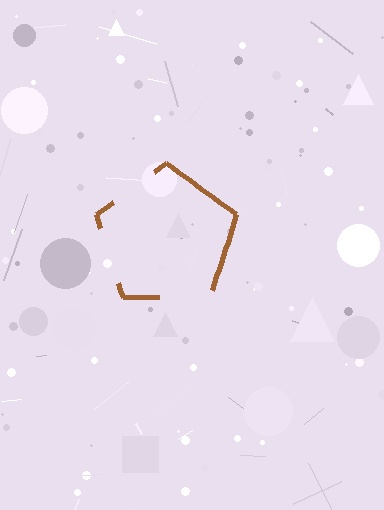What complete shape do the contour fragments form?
The contour fragments form a pentagon.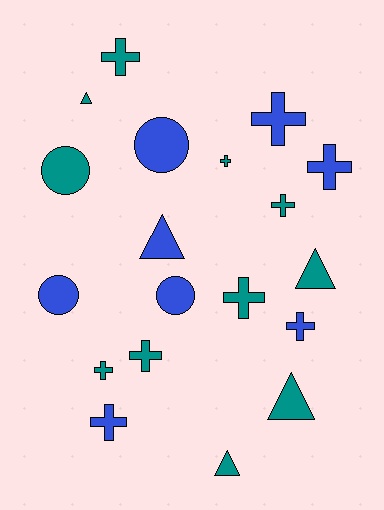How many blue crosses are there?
There are 4 blue crosses.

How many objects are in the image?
There are 19 objects.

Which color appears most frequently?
Teal, with 11 objects.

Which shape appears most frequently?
Cross, with 10 objects.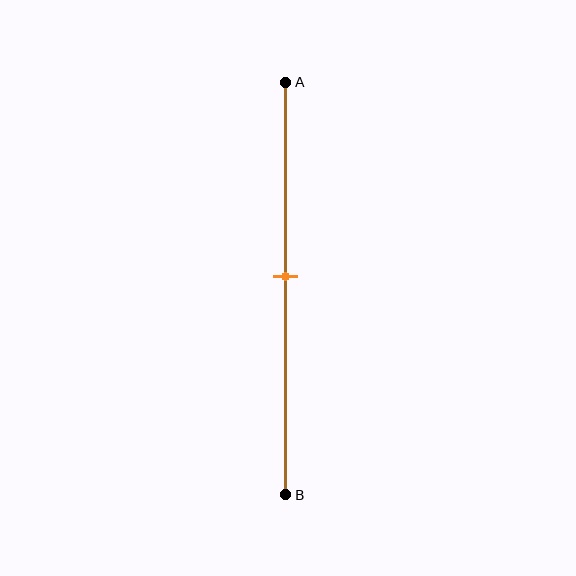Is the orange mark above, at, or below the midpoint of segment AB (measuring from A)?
The orange mark is approximately at the midpoint of segment AB.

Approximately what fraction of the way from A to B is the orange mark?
The orange mark is approximately 45% of the way from A to B.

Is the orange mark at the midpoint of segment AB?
Yes, the mark is approximately at the midpoint.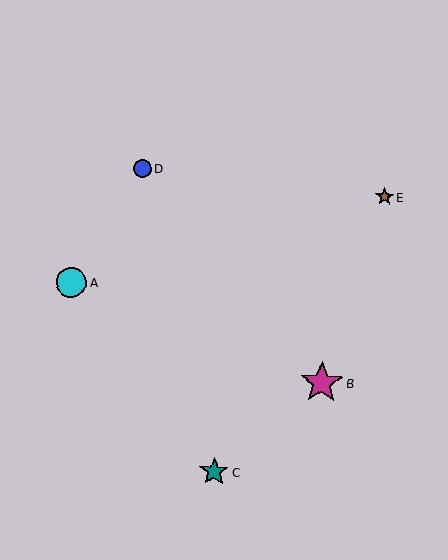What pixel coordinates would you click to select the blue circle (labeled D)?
Click at (142, 168) to select the blue circle D.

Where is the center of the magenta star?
The center of the magenta star is at (322, 383).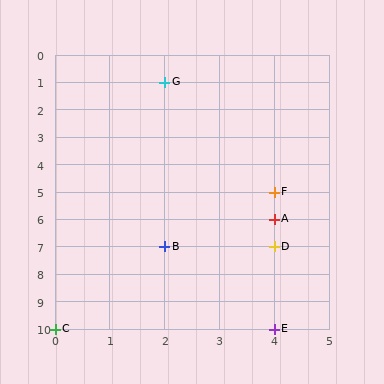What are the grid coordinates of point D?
Point D is at grid coordinates (4, 7).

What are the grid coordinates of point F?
Point F is at grid coordinates (4, 5).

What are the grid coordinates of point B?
Point B is at grid coordinates (2, 7).